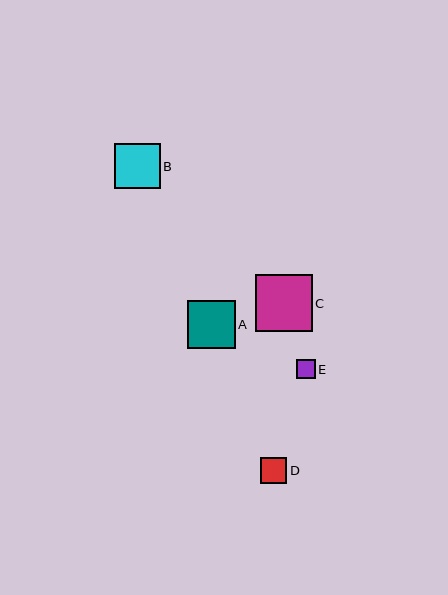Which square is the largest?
Square C is the largest with a size of approximately 56 pixels.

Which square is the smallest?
Square E is the smallest with a size of approximately 18 pixels.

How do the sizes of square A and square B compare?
Square A and square B are approximately the same size.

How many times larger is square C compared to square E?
Square C is approximately 3.1 times the size of square E.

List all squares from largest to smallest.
From largest to smallest: C, A, B, D, E.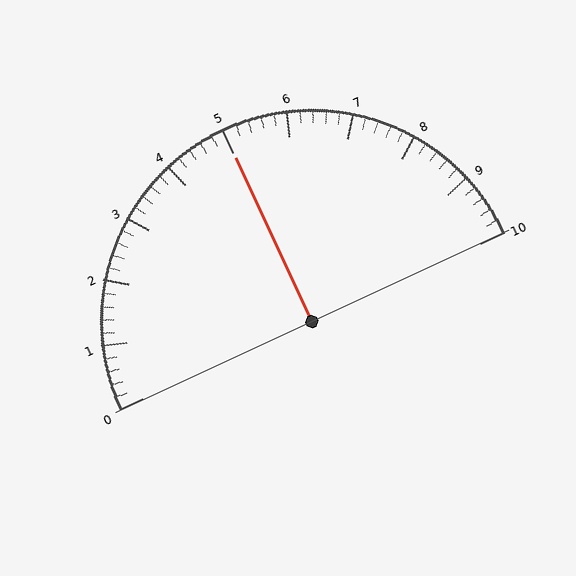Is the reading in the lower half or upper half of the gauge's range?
The reading is in the upper half of the range (0 to 10).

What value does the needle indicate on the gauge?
The needle indicates approximately 5.0.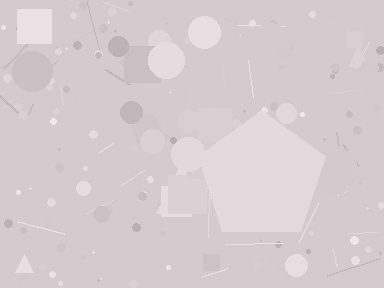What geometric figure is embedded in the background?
A pentagon is embedded in the background.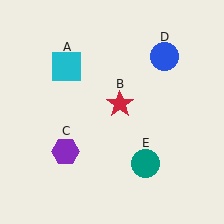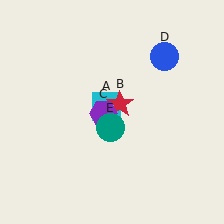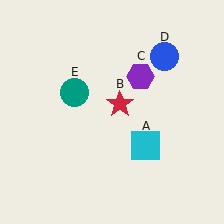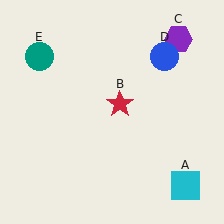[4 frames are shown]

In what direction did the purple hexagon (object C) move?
The purple hexagon (object C) moved up and to the right.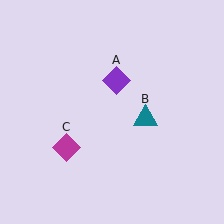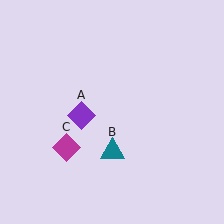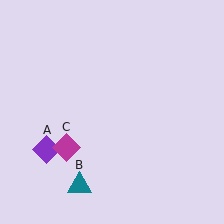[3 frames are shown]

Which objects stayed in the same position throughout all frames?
Magenta diamond (object C) remained stationary.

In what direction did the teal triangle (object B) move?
The teal triangle (object B) moved down and to the left.